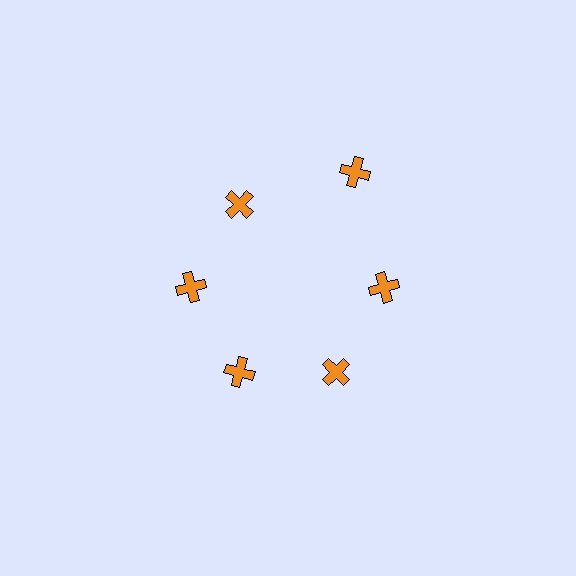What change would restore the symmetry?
The symmetry would be restored by moving it inward, back onto the ring so that all 6 crosses sit at equal angles and equal distance from the center.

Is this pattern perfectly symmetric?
No. The 6 orange crosses are arranged in a ring, but one element near the 1 o'clock position is pushed outward from the center, breaking the 6-fold rotational symmetry.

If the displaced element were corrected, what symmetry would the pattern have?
It would have 6-fold rotational symmetry — the pattern would map onto itself every 60 degrees.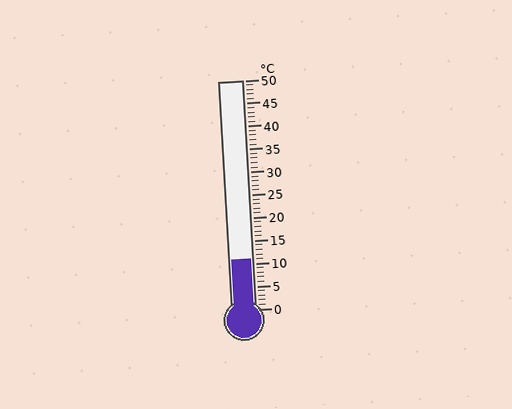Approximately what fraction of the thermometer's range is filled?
The thermometer is filled to approximately 20% of its range.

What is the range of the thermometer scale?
The thermometer scale ranges from 0°C to 50°C.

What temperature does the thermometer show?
The thermometer shows approximately 11°C.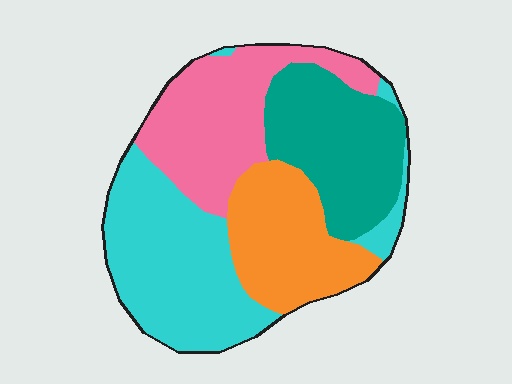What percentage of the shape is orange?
Orange covers about 20% of the shape.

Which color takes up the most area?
Cyan, at roughly 30%.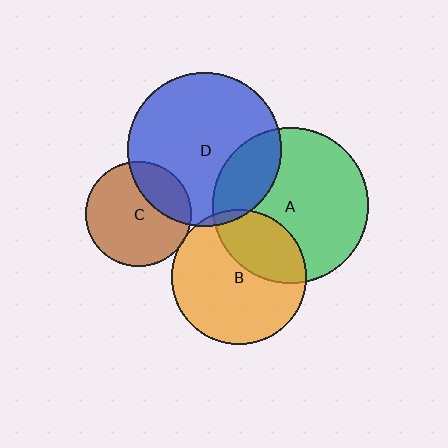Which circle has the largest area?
Circle A (green).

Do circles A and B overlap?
Yes.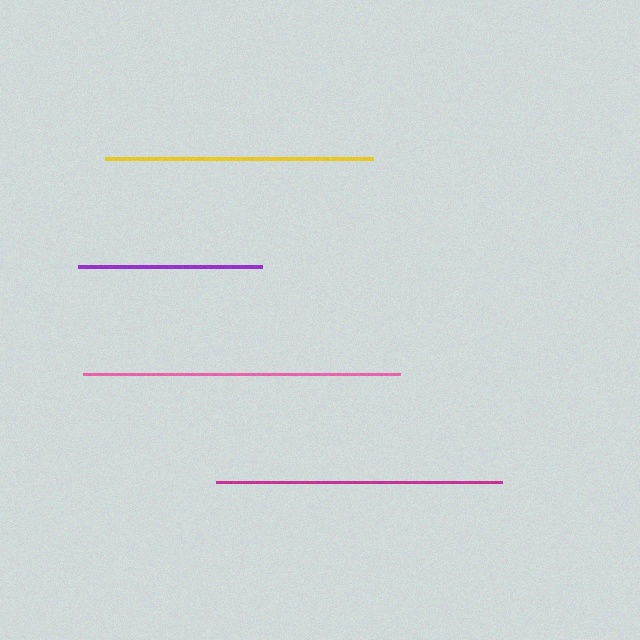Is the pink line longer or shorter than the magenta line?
The pink line is longer than the magenta line.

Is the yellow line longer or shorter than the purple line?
The yellow line is longer than the purple line.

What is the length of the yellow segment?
The yellow segment is approximately 269 pixels long.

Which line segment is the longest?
The pink line is the longest at approximately 317 pixels.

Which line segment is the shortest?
The purple line is the shortest at approximately 183 pixels.